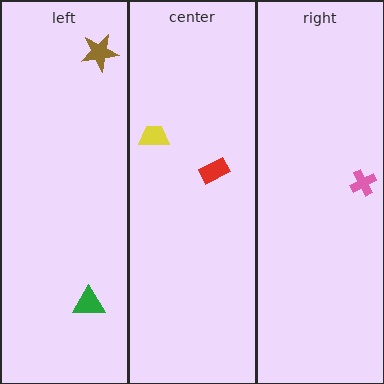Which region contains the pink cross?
The right region.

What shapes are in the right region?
The pink cross.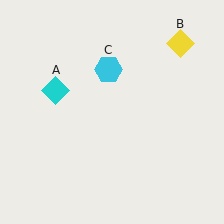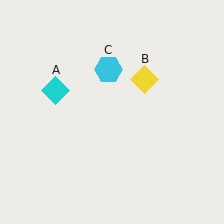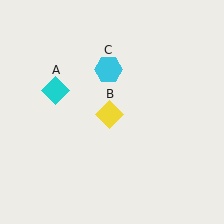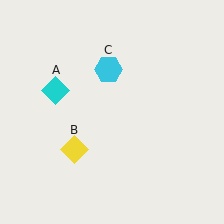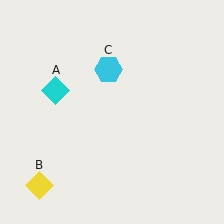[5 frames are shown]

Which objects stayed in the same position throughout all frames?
Cyan diamond (object A) and cyan hexagon (object C) remained stationary.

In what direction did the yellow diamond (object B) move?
The yellow diamond (object B) moved down and to the left.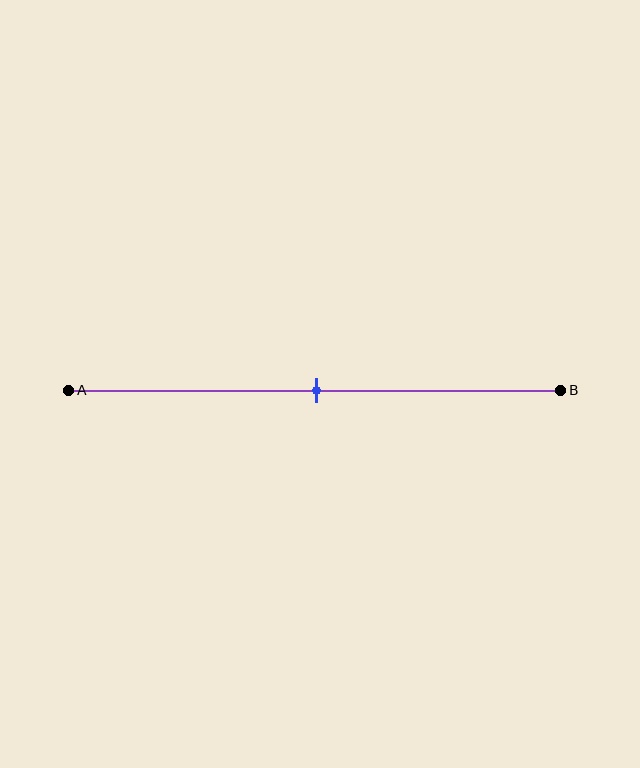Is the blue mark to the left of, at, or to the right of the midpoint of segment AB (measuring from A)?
The blue mark is approximately at the midpoint of segment AB.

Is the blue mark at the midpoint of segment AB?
Yes, the mark is approximately at the midpoint.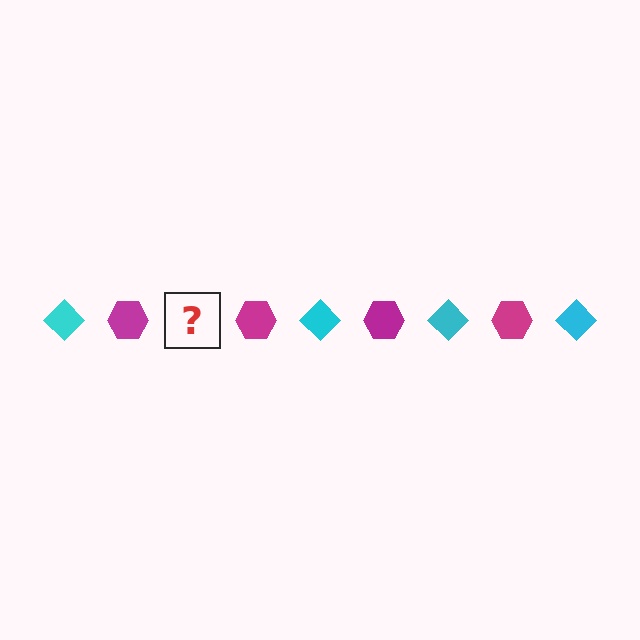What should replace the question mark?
The question mark should be replaced with a cyan diamond.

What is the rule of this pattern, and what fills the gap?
The rule is that the pattern alternates between cyan diamond and magenta hexagon. The gap should be filled with a cyan diamond.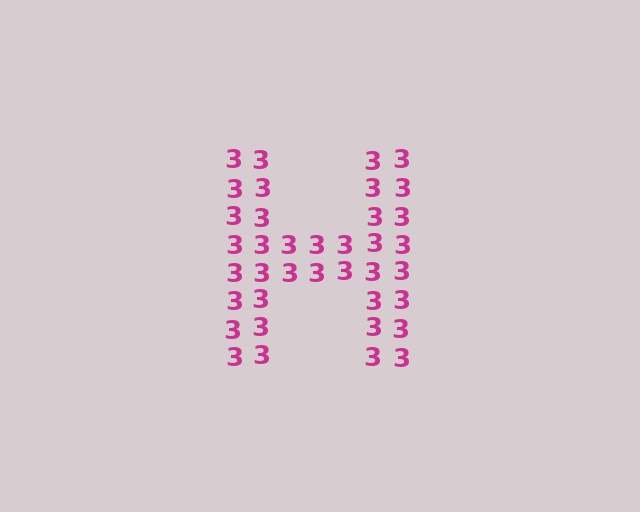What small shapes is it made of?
It is made of small digit 3's.